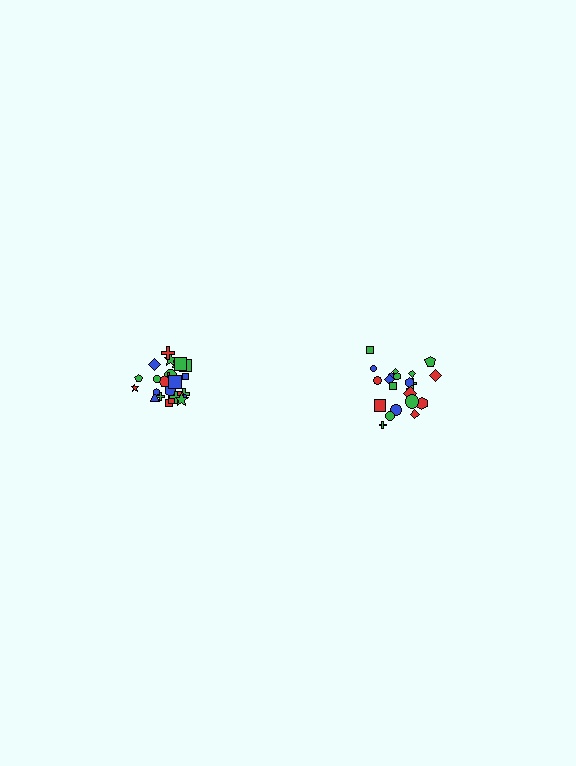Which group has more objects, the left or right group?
The left group.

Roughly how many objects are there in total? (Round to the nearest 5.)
Roughly 45 objects in total.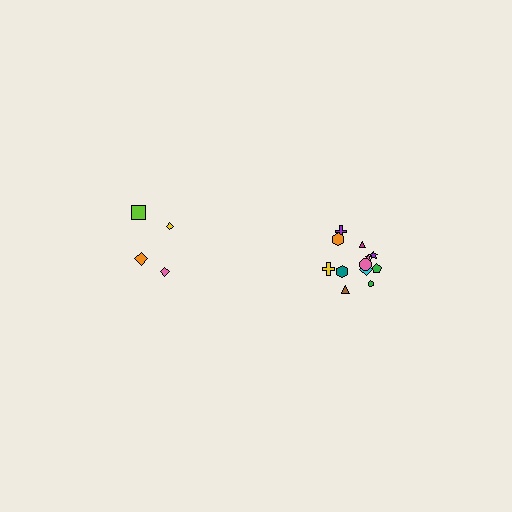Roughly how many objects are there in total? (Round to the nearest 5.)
Roughly 15 objects in total.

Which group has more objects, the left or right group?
The right group.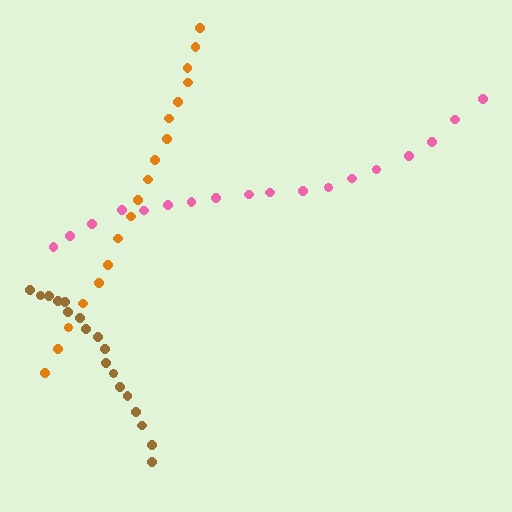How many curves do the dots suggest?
There are 3 distinct paths.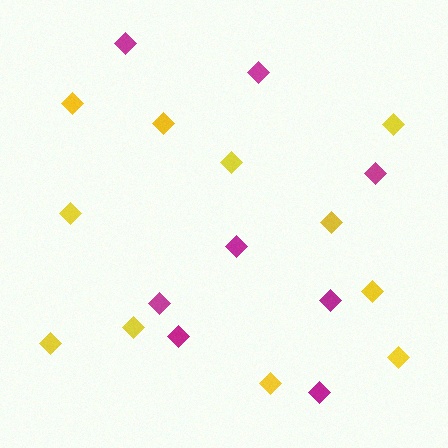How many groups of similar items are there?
There are 2 groups: one group of yellow diamonds (11) and one group of magenta diamonds (8).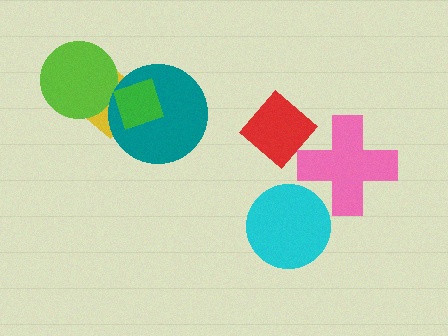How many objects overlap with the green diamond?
2 objects overlap with the green diamond.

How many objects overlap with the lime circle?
1 object overlaps with the lime circle.